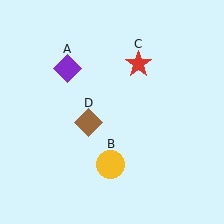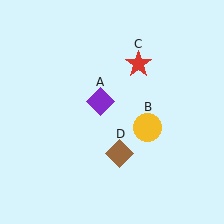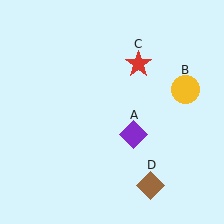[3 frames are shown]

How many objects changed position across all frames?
3 objects changed position: purple diamond (object A), yellow circle (object B), brown diamond (object D).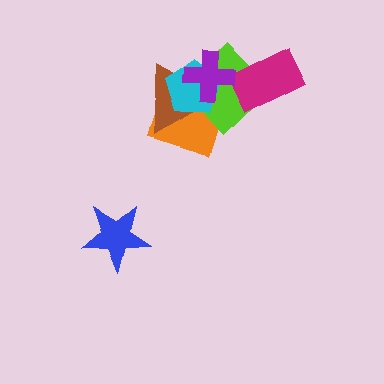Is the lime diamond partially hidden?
Yes, it is partially covered by another shape.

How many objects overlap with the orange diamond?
4 objects overlap with the orange diamond.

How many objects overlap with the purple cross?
4 objects overlap with the purple cross.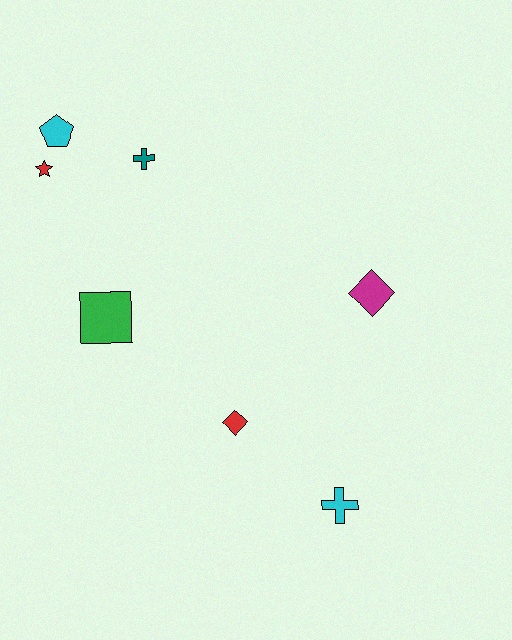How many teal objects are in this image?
There is 1 teal object.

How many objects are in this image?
There are 7 objects.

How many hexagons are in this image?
There are no hexagons.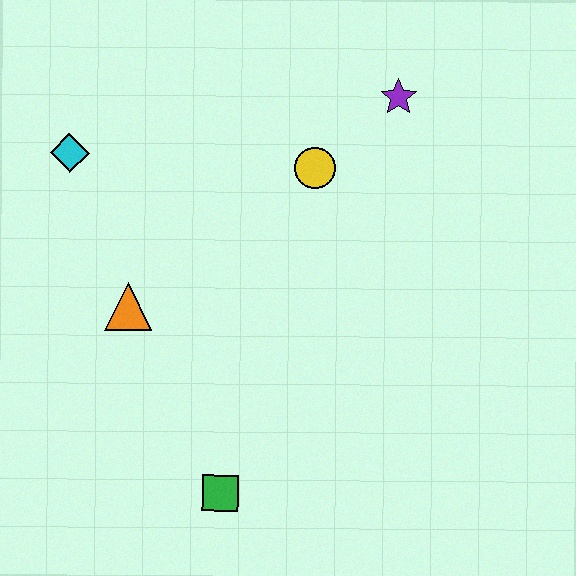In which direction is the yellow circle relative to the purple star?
The yellow circle is to the left of the purple star.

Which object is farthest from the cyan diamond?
The green square is farthest from the cyan diamond.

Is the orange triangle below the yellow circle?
Yes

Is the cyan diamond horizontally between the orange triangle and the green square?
No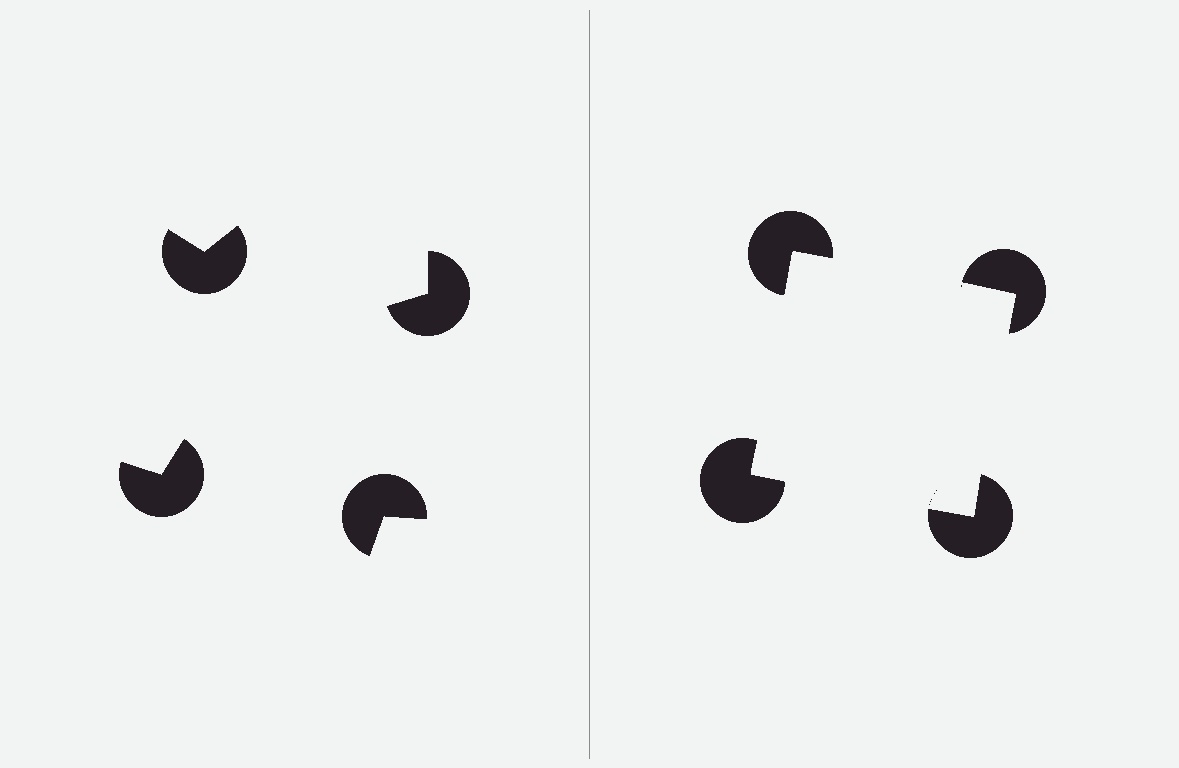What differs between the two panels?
The pac-man discs are positioned identically on both sides; only the wedge orientations differ. On the right they align to a square; on the left they are misaligned.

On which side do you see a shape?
An illusory square appears on the right side. On the left side the wedge cuts are rotated, so no coherent shape forms.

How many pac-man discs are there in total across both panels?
8 — 4 on each side.